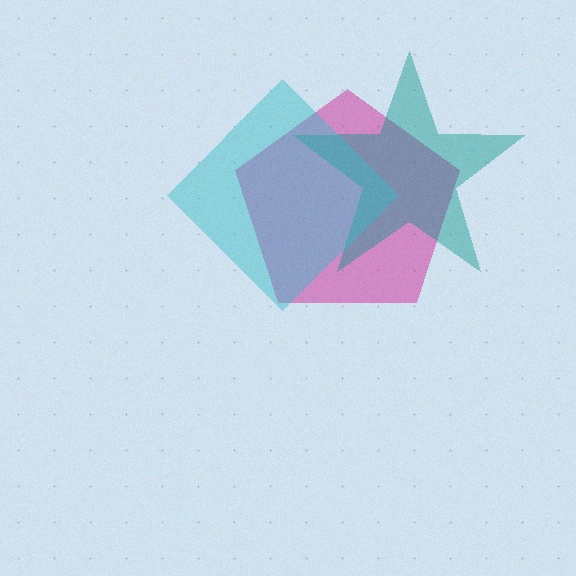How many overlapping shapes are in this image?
There are 3 overlapping shapes in the image.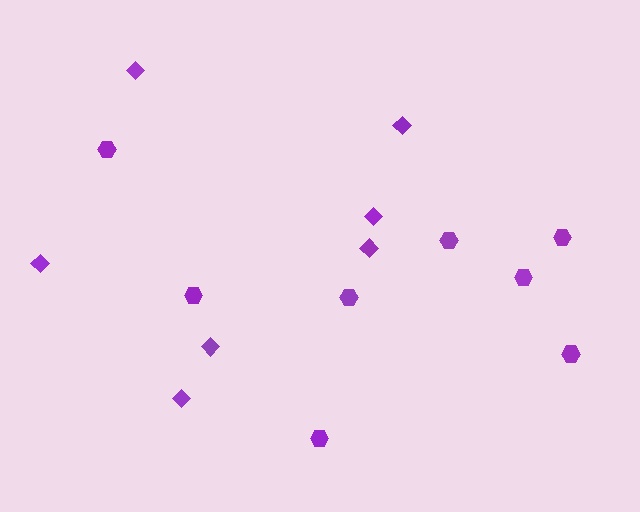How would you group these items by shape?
There are 2 groups: one group of diamonds (7) and one group of hexagons (8).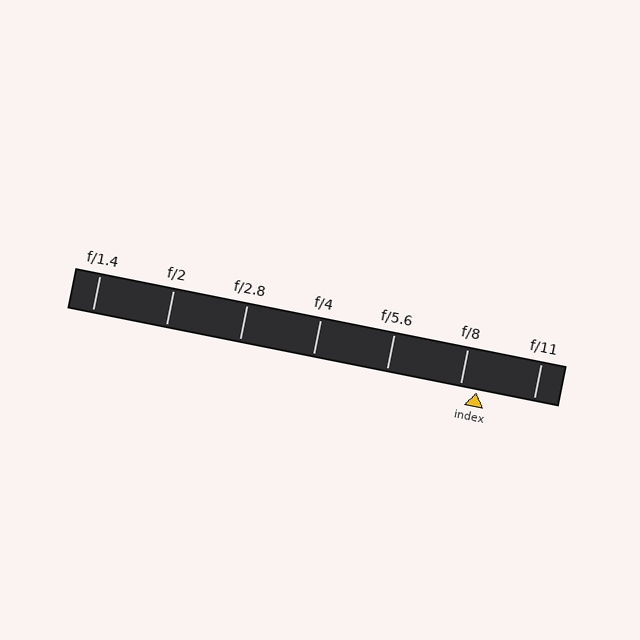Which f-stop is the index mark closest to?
The index mark is closest to f/8.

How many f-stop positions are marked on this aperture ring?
There are 7 f-stop positions marked.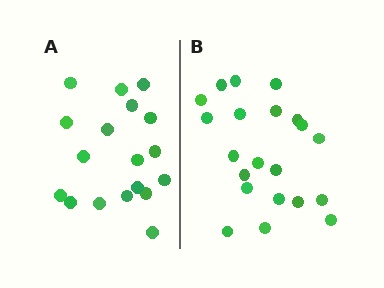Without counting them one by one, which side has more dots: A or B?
Region B (the right region) has more dots.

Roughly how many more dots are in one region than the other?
Region B has just a few more — roughly 2 or 3 more dots than region A.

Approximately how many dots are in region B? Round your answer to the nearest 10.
About 20 dots. (The exact count is 21, which rounds to 20.)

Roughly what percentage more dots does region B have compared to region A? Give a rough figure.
About 15% more.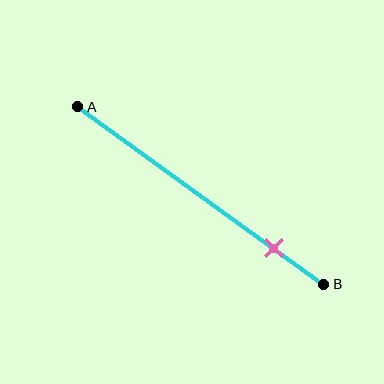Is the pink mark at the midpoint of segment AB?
No, the mark is at about 80% from A, not at the 50% midpoint.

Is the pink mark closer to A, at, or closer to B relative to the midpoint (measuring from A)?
The pink mark is closer to point B than the midpoint of segment AB.